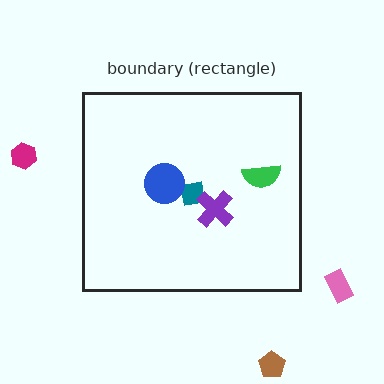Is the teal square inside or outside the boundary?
Inside.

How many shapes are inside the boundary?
4 inside, 3 outside.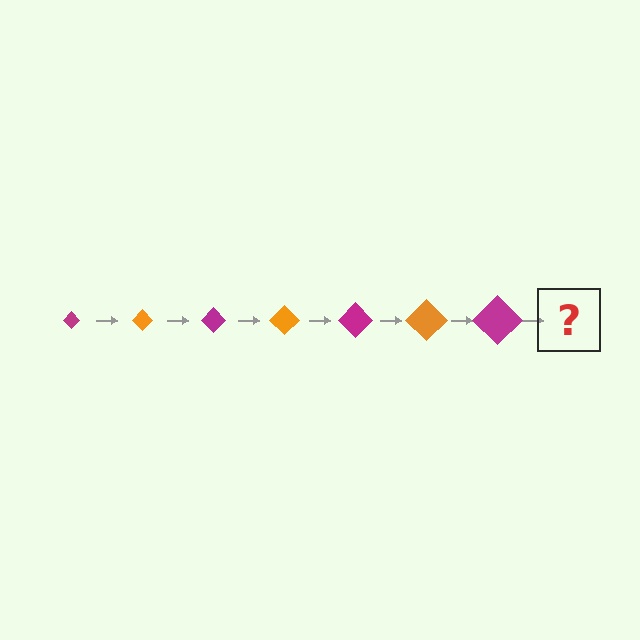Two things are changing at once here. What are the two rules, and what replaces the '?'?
The two rules are that the diamond grows larger each step and the color cycles through magenta and orange. The '?' should be an orange diamond, larger than the previous one.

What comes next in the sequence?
The next element should be an orange diamond, larger than the previous one.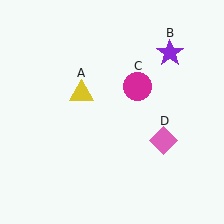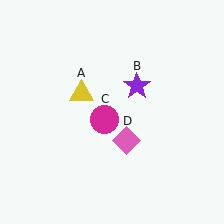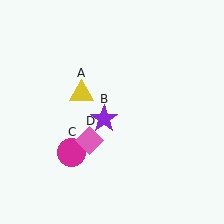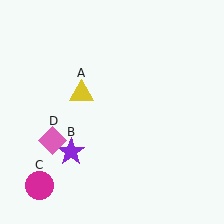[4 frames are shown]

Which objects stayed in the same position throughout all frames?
Yellow triangle (object A) remained stationary.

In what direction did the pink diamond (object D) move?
The pink diamond (object D) moved left.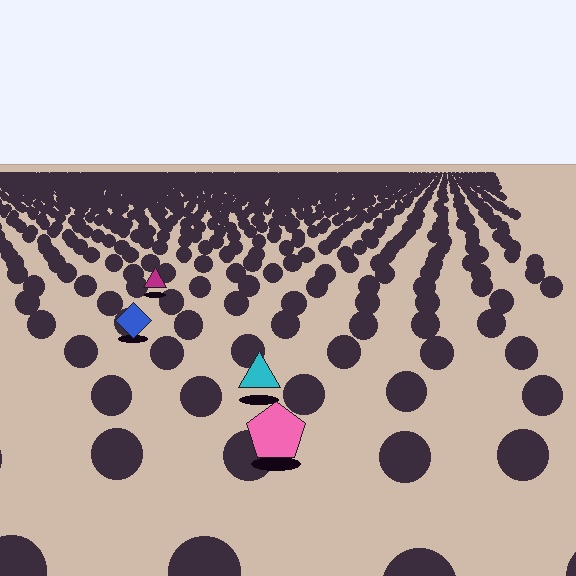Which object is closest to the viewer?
The pink pentagon is closest. The texture marks near it are larger and more spread out.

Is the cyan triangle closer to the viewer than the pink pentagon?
No. The pink pentagon is closer — you can tell from the texture gradient: the ground texture is coarser near it.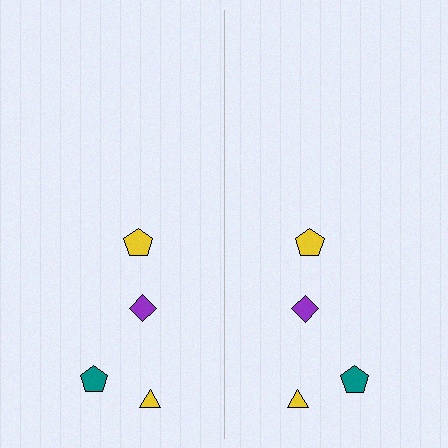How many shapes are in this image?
There are 8 shapes in this image.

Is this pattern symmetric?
Yes, this pattern has bilateral (reflection) symmetry.